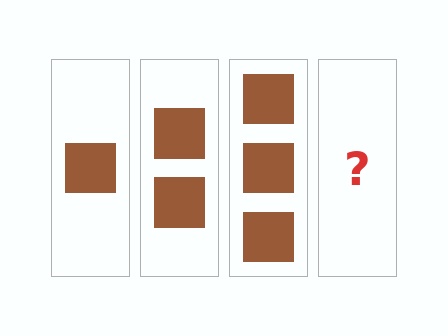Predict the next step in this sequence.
The next step is 4 squares.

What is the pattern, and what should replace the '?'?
The pattern is that each step adds one more square. The '?' should be 4 squares.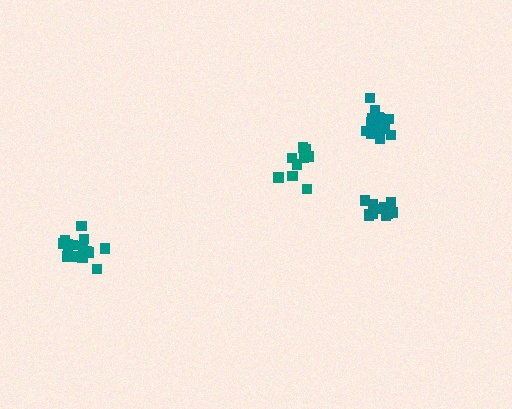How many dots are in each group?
Group 1: 9 dots, Group 2: 11 dots, Group 3: 15 dots, Group 4: 15 dots (50 total).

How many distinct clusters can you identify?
There are 4 distinct clusters.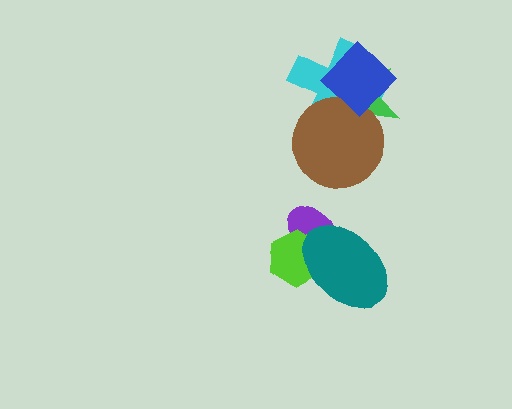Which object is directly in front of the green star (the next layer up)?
The brown circle is directly in front of the green star.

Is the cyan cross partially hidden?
Yes, it is partially covered by another shape.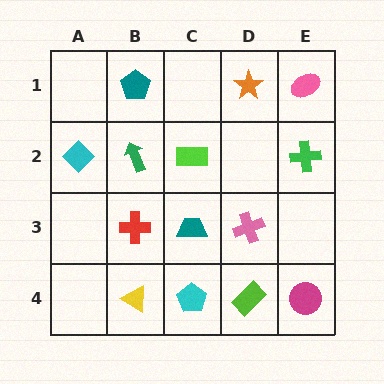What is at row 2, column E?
A green cross.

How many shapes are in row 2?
4 shapes.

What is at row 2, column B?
A green arrow.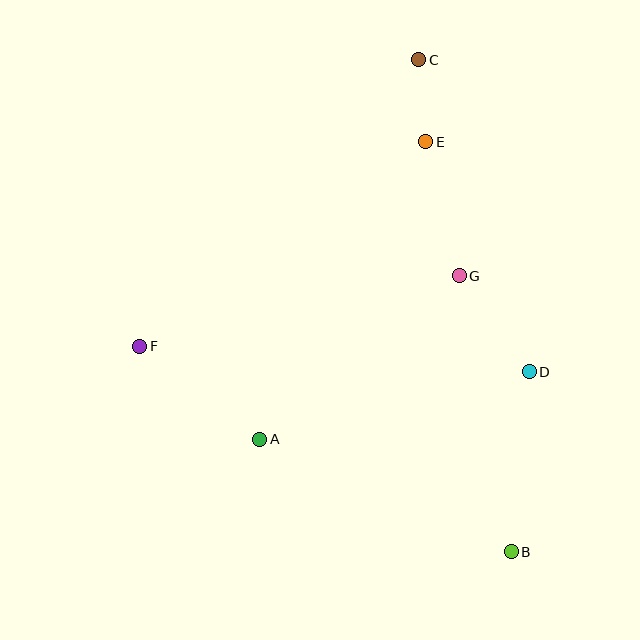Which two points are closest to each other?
Points C and E are closest to each other.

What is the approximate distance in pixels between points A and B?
The distance between A and B is approximately 275 pixels.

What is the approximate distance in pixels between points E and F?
The distance between E and F is approximately 351 pixels.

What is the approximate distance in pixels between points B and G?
The distance between B and G is approximately 281 pixels.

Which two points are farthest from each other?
Points B and C are farthest from each other.